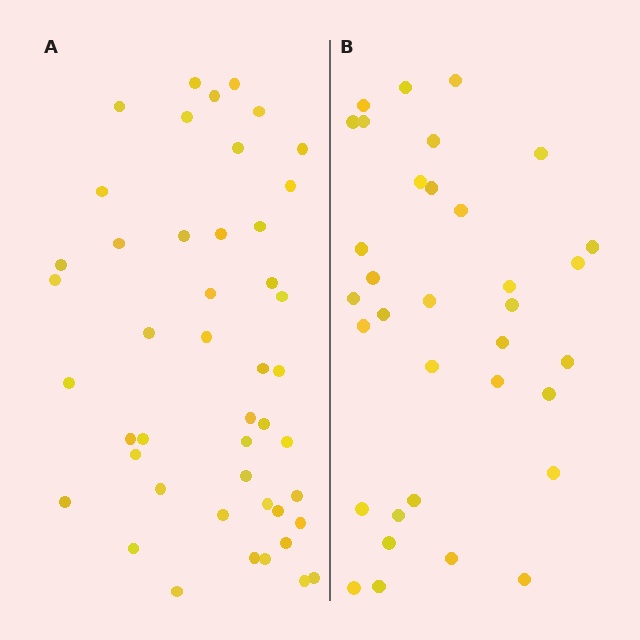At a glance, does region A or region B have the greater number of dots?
Region A (the left region) has more dots.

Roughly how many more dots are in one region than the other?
Region A has roughly 12 or so more dots than region B.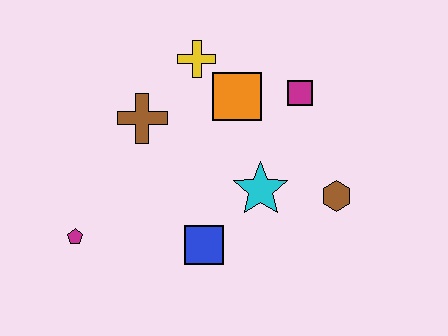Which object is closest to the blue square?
The cyan star is closest to the blue square.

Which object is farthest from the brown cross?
The brown hexagon is farthest from the brown cross.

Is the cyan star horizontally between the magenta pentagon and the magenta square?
Yes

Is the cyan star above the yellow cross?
No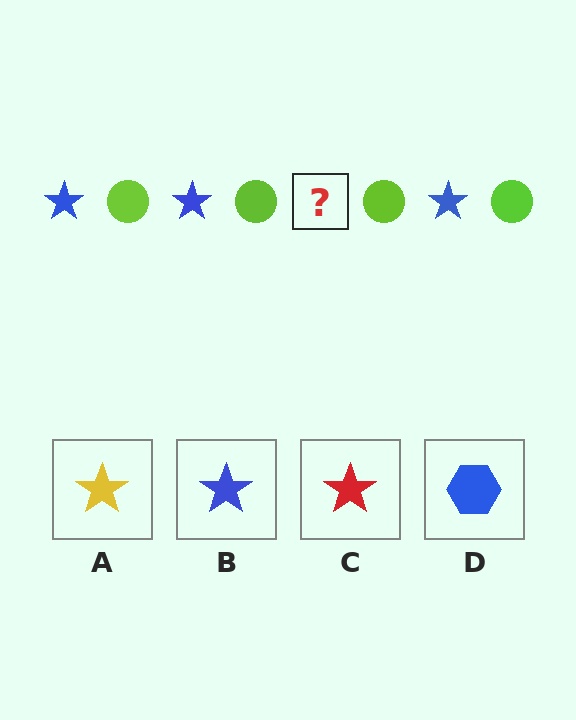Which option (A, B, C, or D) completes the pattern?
B.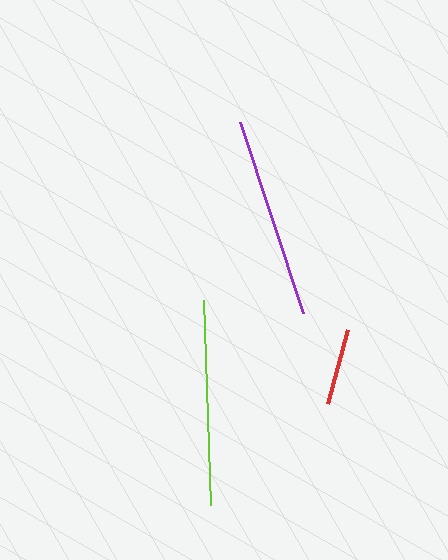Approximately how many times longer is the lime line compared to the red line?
The lime line is approximately 2.7 times the length of the red line.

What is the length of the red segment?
The red segment is approximately 77 pixels long.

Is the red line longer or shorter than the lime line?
The lime line is longer than the red line.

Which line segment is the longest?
The lime line is the longest at approximately 205 pixels.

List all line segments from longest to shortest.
From longest to shortest: lime, purple, red.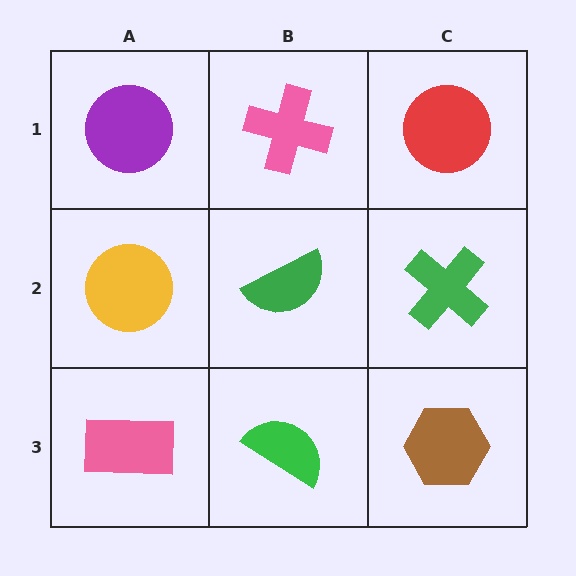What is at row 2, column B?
A green semicircle.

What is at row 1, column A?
A purple circle.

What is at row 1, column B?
A pink cross.